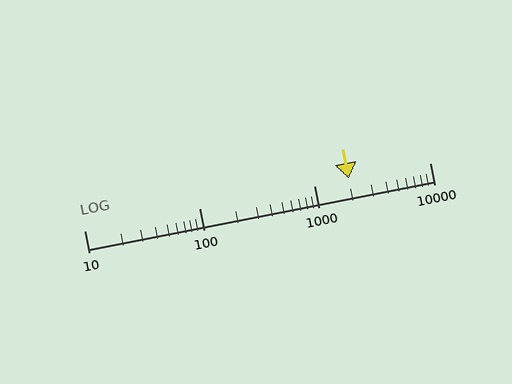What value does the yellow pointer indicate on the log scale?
The pointer indicates approximately 2000.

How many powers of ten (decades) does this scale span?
The scale spans 3 decades, from 10 to 10000.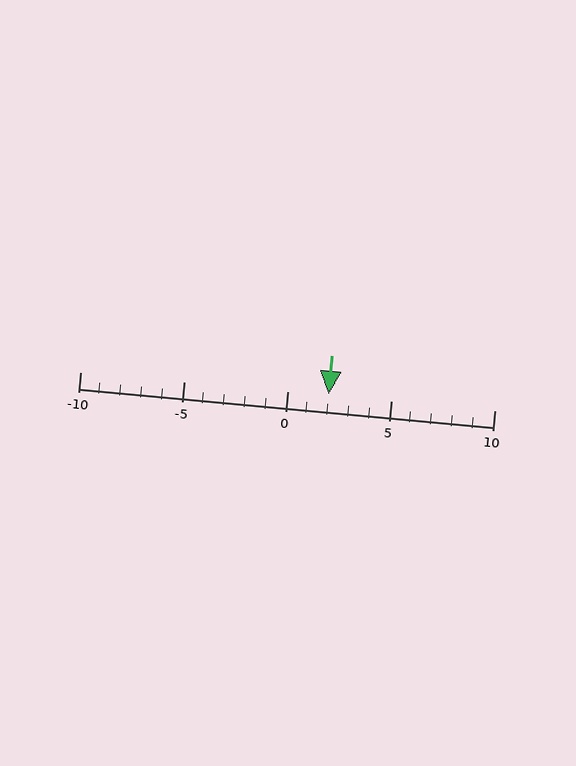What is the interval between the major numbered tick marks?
The major tick marks are spaced 5 units apart.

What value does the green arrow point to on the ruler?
The green arrow points to approximately 2.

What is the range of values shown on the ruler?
The ruler shows values from -10 to 10.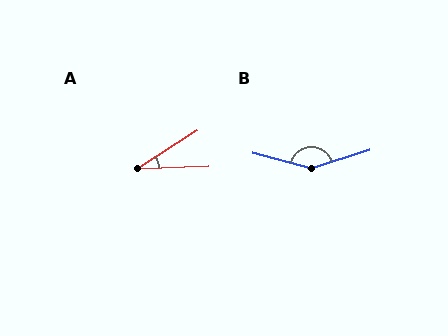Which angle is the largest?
B, at approximately 148 degrees.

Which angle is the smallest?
A, at approximately 30 degrees.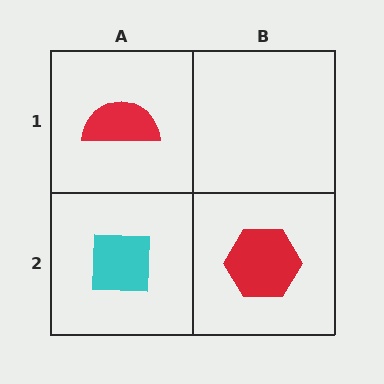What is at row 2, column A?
A cyan square.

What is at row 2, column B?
A red hexagon.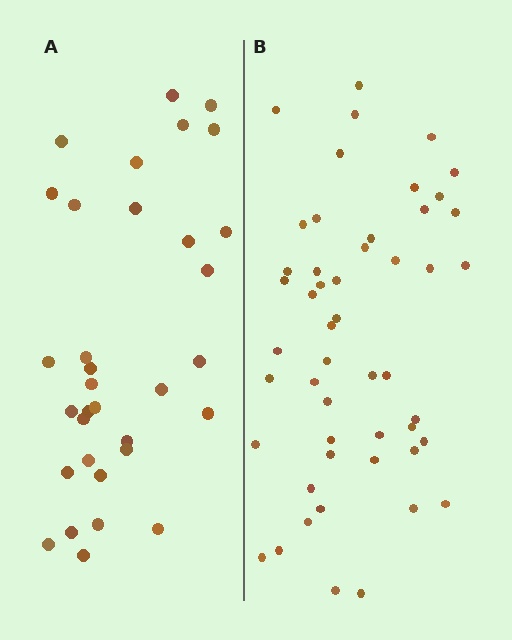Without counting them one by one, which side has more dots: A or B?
Region B (the right region) has more dots.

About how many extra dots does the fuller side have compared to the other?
Region B has approximately 15 more dots than region A.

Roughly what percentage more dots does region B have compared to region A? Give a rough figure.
About 50% more.